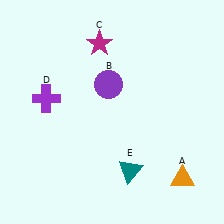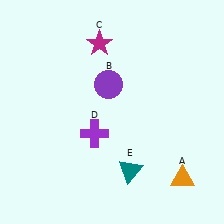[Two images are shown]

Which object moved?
The purple cross (D) moved right.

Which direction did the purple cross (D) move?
The purple cross (D) moved right.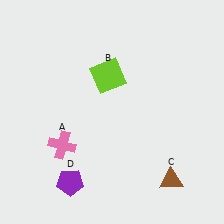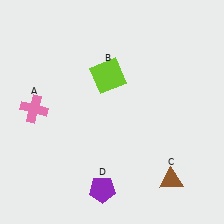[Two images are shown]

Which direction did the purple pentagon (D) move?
The purple pentagon (D) moved right.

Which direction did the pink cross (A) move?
The pink cross (A) moved up.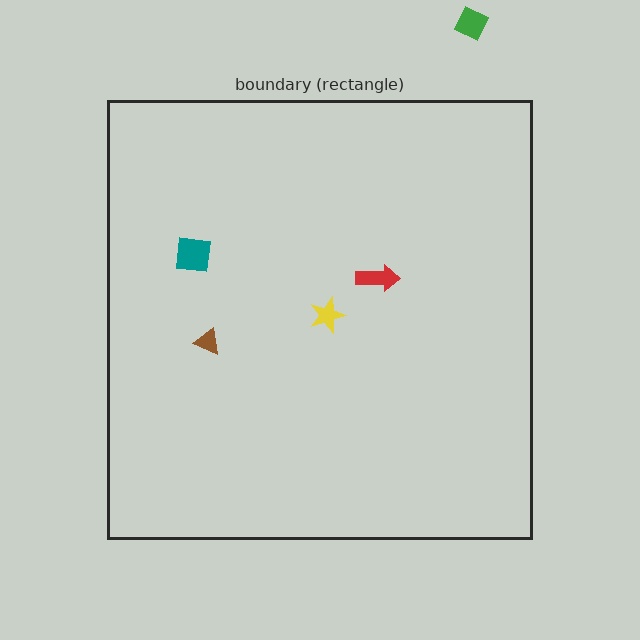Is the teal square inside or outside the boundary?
Inside.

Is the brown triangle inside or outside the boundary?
Inside.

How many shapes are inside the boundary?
4 inside, 1 outside.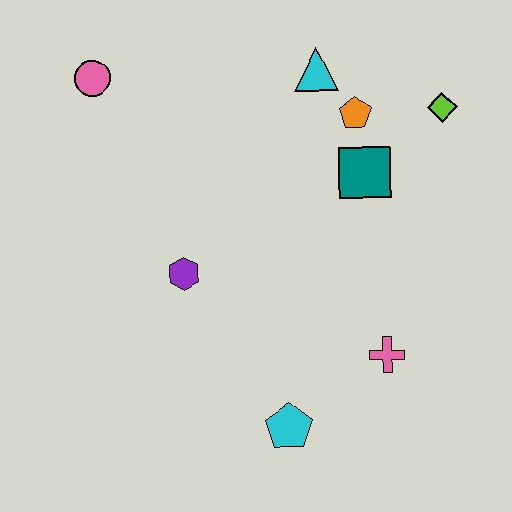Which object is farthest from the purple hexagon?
The lime diamond is farthest from the purple hexagon.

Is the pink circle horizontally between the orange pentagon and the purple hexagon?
No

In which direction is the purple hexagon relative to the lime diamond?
The purple hexagon is to the left of the lime diamond.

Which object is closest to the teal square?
The orange pentagon is closest to the teal square.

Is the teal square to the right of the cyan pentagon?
Yes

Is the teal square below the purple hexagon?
No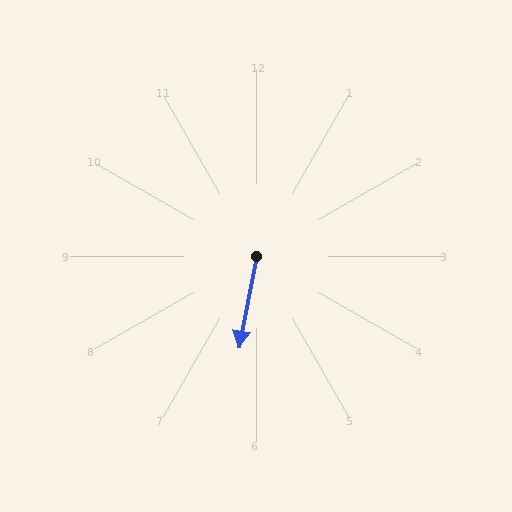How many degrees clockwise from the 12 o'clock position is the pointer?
Approximately 191 degrees.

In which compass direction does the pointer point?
South.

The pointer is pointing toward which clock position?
Roughly 6 o'clock.